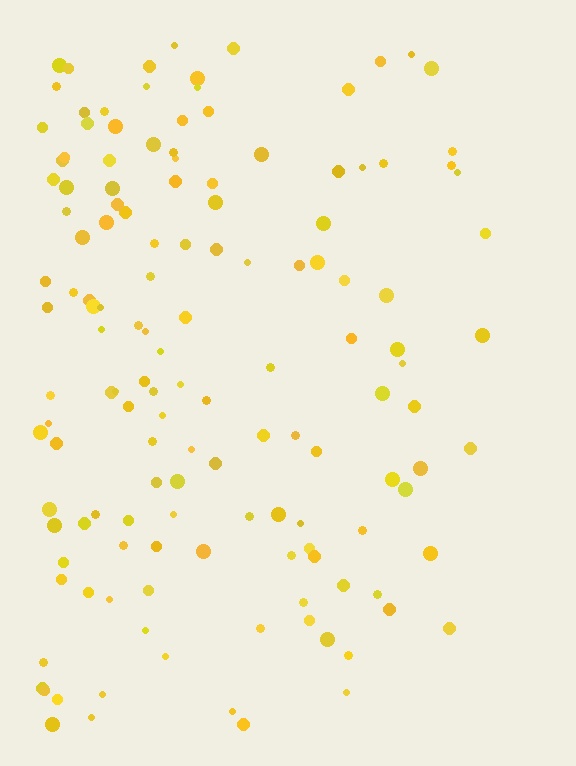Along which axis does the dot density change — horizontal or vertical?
Horizontal.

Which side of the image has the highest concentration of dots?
The left.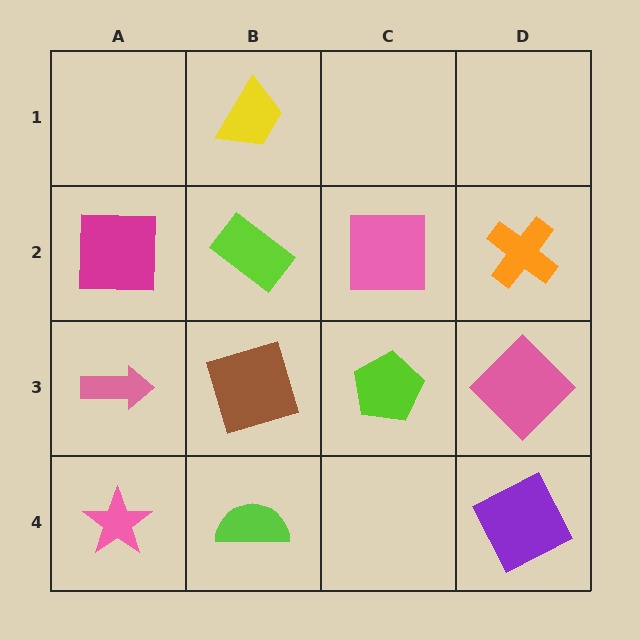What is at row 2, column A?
A magenta square.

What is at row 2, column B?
A lime rectangle.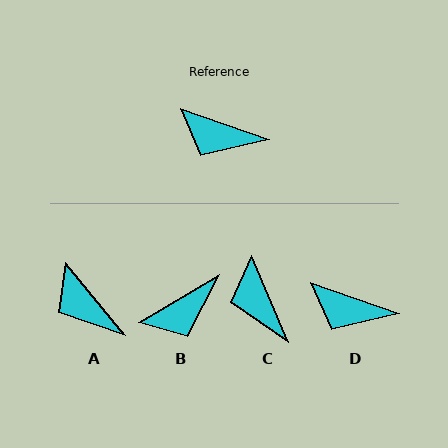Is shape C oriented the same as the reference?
No, it is off by about 48 degrees.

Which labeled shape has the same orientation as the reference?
D.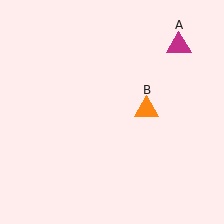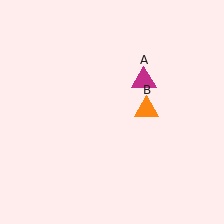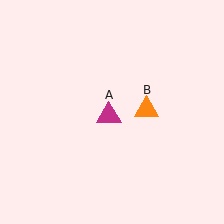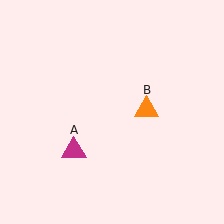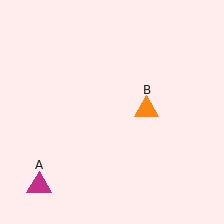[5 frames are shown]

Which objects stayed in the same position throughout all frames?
Orange triangle (object B) remained stationary.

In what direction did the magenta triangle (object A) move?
The magenta triangle (object A) moved down and to the left.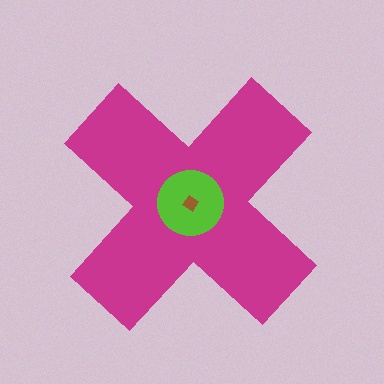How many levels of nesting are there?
3.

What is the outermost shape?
The magenta cross.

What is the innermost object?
The brown diamond.